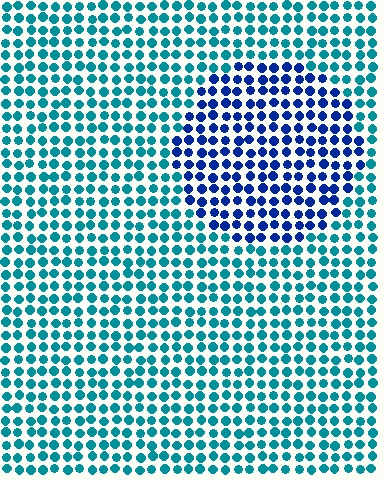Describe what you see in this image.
The image is filled with small teal elements in a uniform arrangement. A circle-shaped region is visible where the elements are tinted to a slightly different hue, forming a subtle color boundary.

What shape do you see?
I see a circle.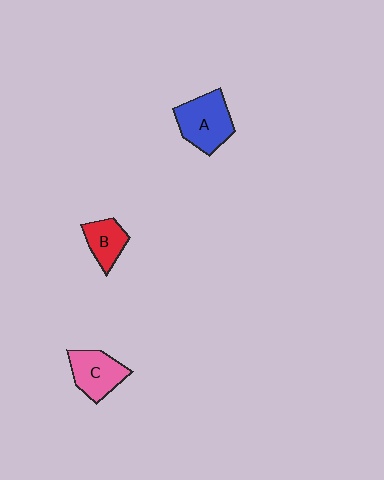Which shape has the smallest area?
Shape B (red).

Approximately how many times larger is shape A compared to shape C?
Approximately 1.2 times.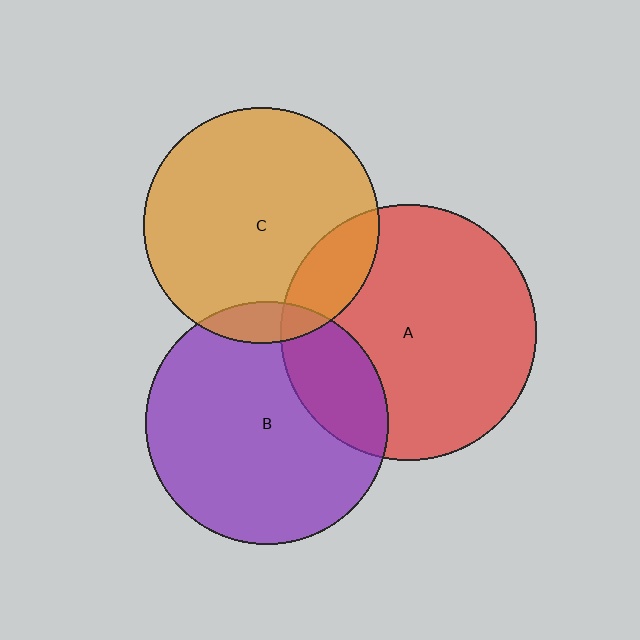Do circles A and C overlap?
Yes.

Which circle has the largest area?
Circle A (red).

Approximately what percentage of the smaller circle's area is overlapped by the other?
Approximately 15%.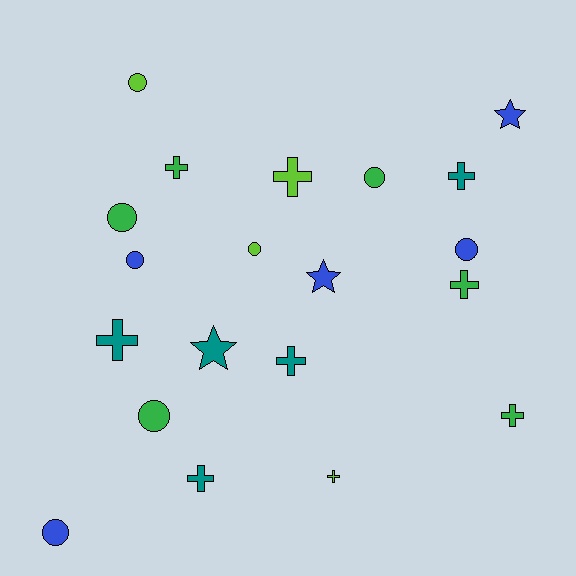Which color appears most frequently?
Green, with 6 objects.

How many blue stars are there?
There are 2 blue stars.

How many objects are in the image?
There are 20 objects.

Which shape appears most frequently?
Cross, with 9 objects.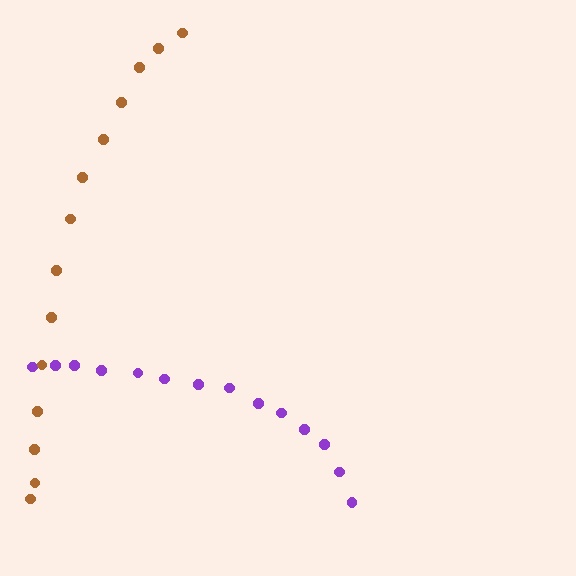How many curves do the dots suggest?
There are 2 distinct paths.